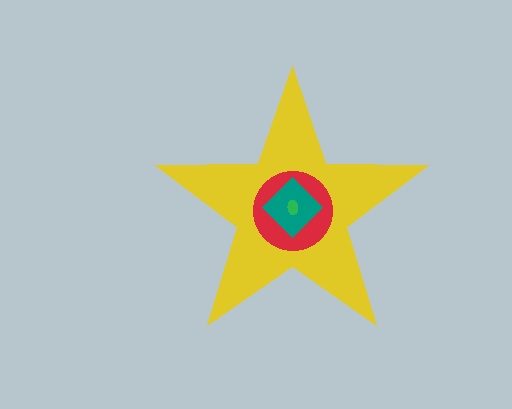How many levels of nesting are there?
4.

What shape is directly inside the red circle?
The teal diamond.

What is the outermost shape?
The yellow star.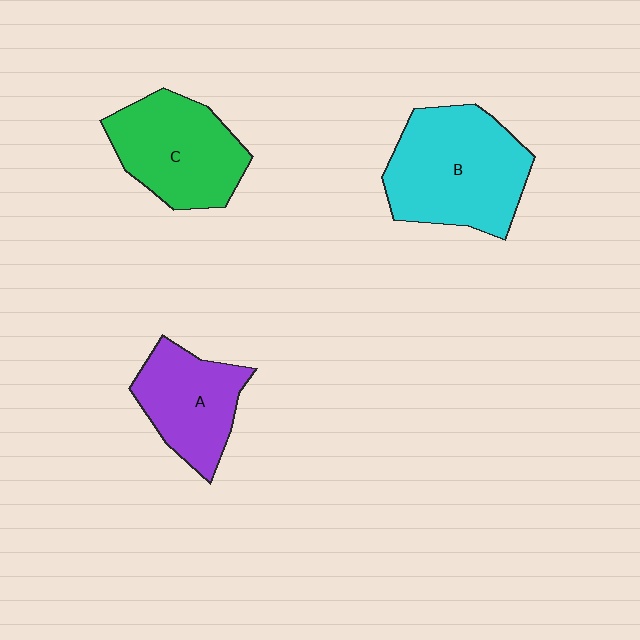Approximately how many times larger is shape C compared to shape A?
Approximately 1.2 times.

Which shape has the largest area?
Shape B (cyan).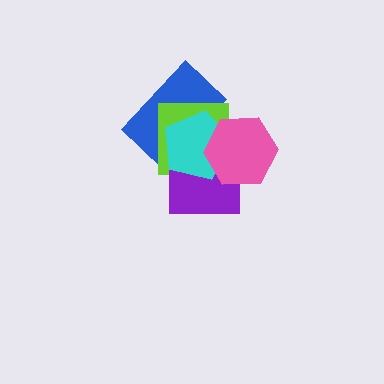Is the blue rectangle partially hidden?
Yes, it is partially covered by another shape.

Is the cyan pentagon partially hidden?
Yes, it is partially covered by another shape.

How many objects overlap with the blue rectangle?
3 objects overlap with the blue rectangle.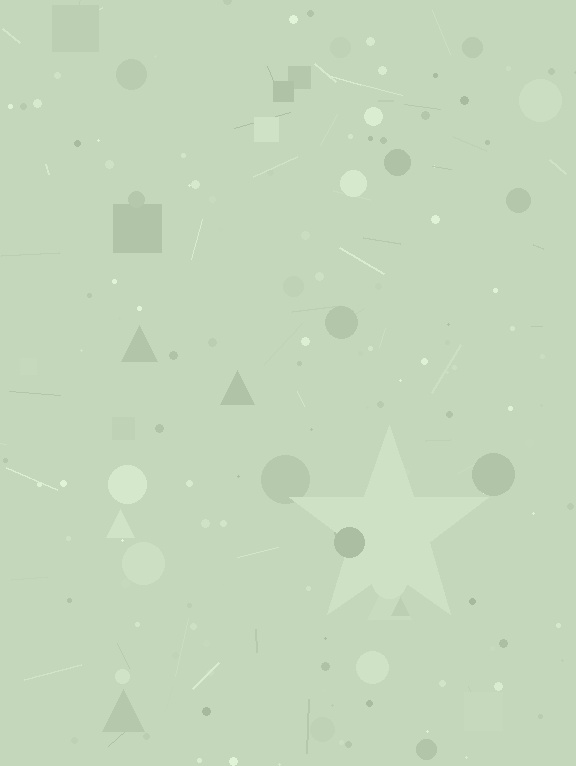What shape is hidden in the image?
A star is hidden in the image.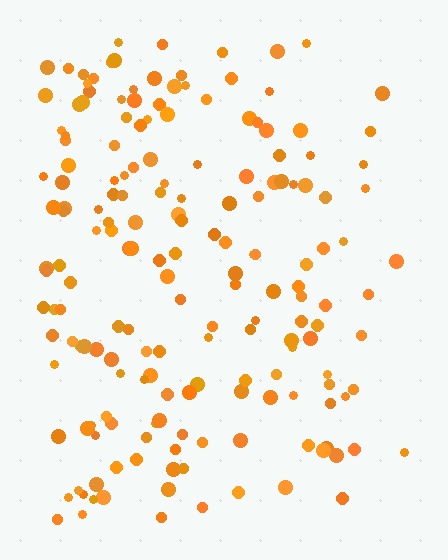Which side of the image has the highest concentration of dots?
The left.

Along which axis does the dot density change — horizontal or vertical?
Horizontal.